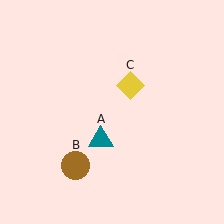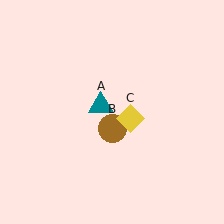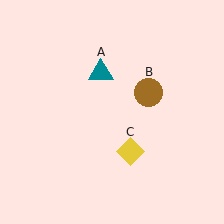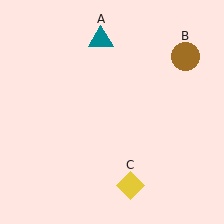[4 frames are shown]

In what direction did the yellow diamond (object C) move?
The yellow diamond (object C) moved down.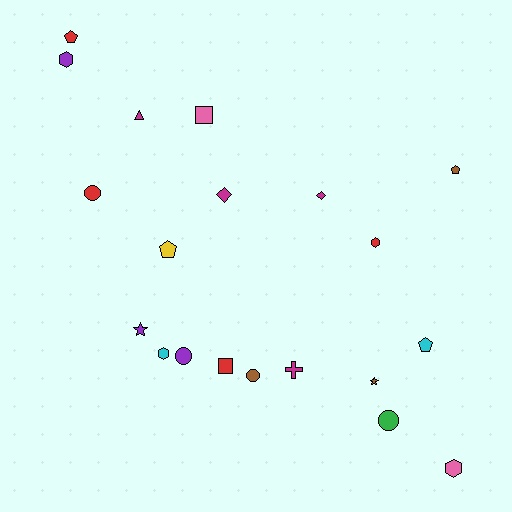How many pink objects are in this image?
There are 2 pink objects.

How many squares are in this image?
There are 2 squares.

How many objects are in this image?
There are 20 objects.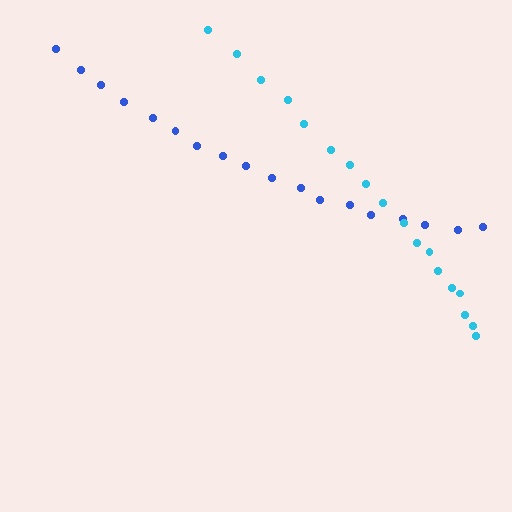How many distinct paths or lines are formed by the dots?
There are 2 distinct paths.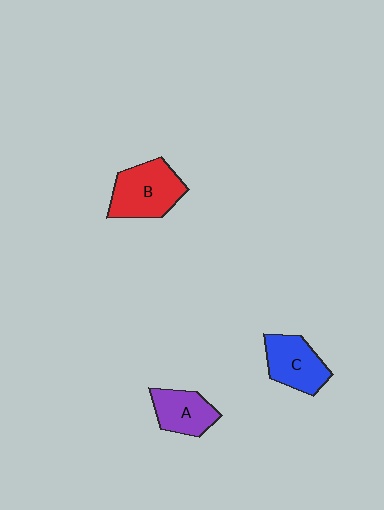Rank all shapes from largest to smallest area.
From largest to smallest: B (red), C (blue), A (purple).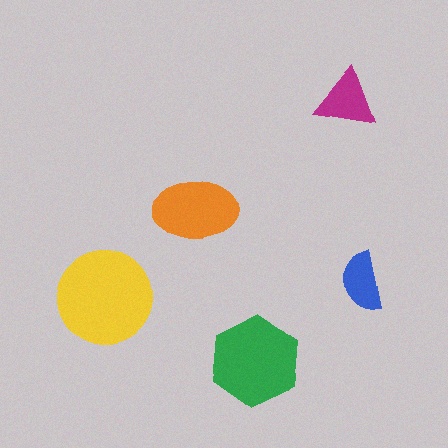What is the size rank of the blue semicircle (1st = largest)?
5th.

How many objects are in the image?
There are 5 objects in the image.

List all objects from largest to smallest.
The yellow circle, the green hexagon, the orange ellipse, the magenta triangle, the blue semicircle.